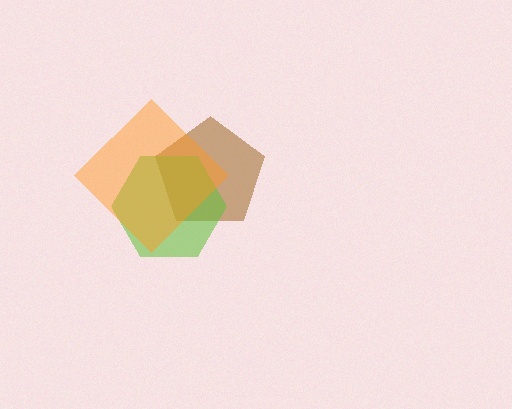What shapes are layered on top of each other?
The layered shapes are: a brown pentagon, a lime hexagon, an orange diamond.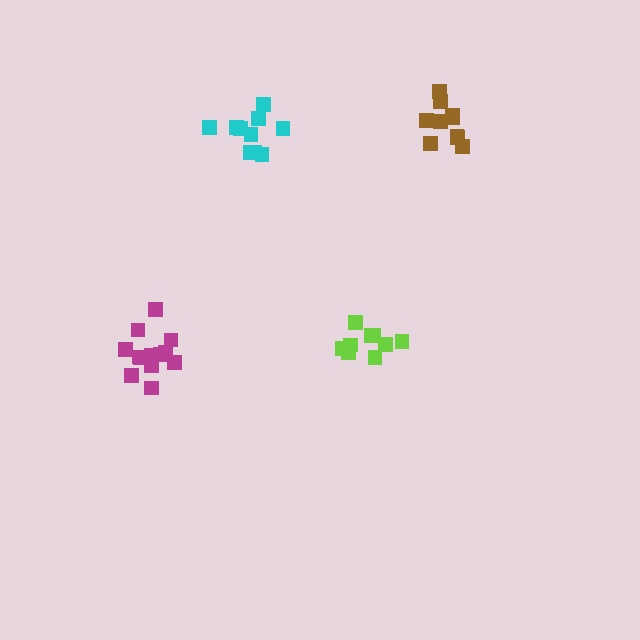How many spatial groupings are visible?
There are 4 spatial groupings.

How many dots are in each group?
Group 1: 10 dots, Group 2: 9 dots, Group 3: 14 dots, Group 4: 10 dots (43 total).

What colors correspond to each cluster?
The clusters are colored: cyan, lime, magenta, brown.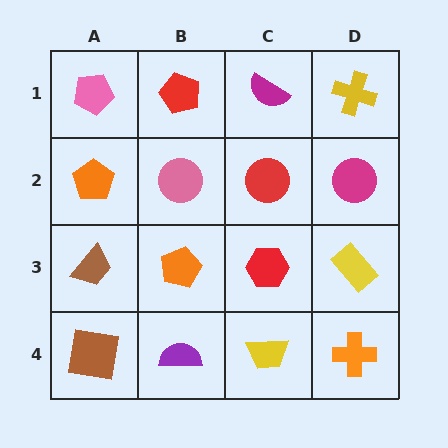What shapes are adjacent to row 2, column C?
A magenta semicircle (row 1, column C), a red hexagon (row 3, column C), a pink circle (row 2, column B), a magenta circle (row 2, column D).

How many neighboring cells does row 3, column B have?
4.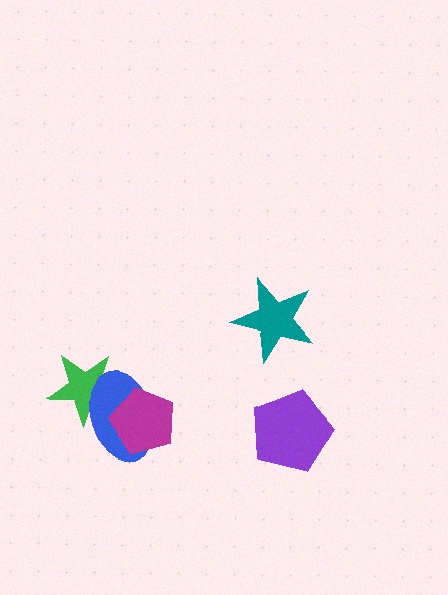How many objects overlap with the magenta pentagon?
1 object overlaps with the magenta pentagon.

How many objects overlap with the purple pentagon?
0 objects overlap with the purple pentagon.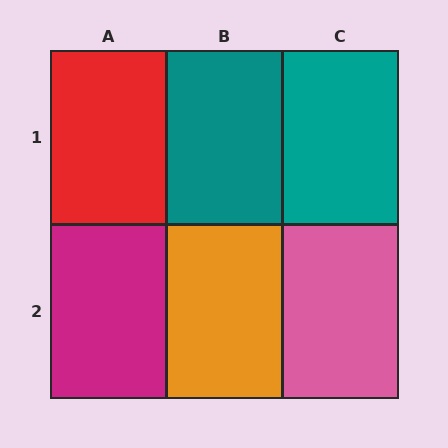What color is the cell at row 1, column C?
Teal.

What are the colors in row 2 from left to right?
Magenta, orange, pink.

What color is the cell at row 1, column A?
Red.